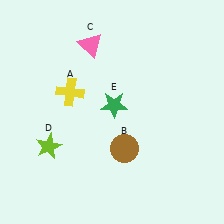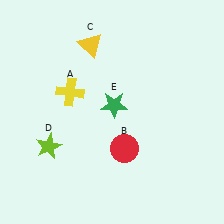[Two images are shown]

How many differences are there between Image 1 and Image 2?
There are 2 differences between the two images.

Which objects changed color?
B changed from brown to red. C changed from pink to yellow.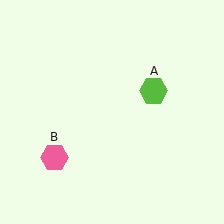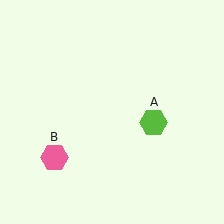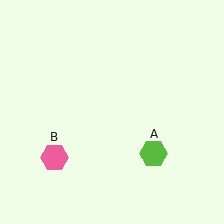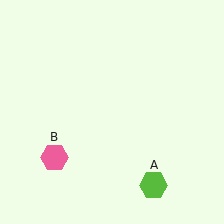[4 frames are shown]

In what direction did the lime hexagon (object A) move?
The lime hexagon (object A) moved down.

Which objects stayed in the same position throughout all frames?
Pink hexagon (object B) remained stationary.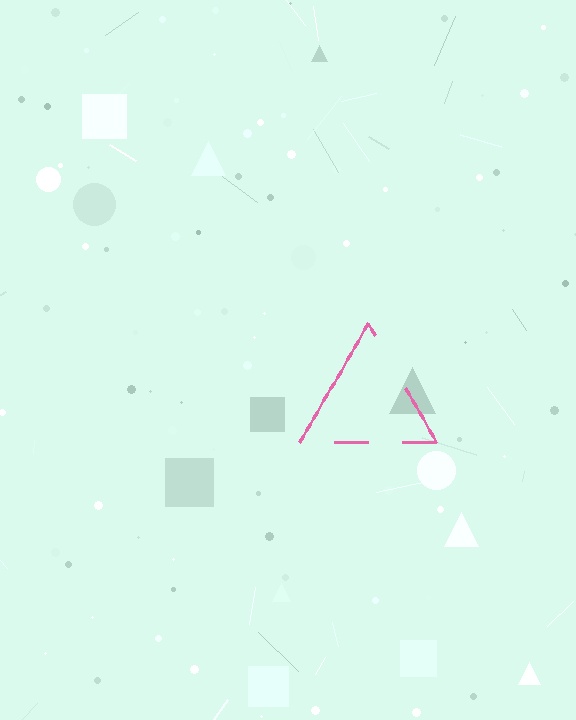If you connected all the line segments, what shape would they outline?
They would outline a triangle.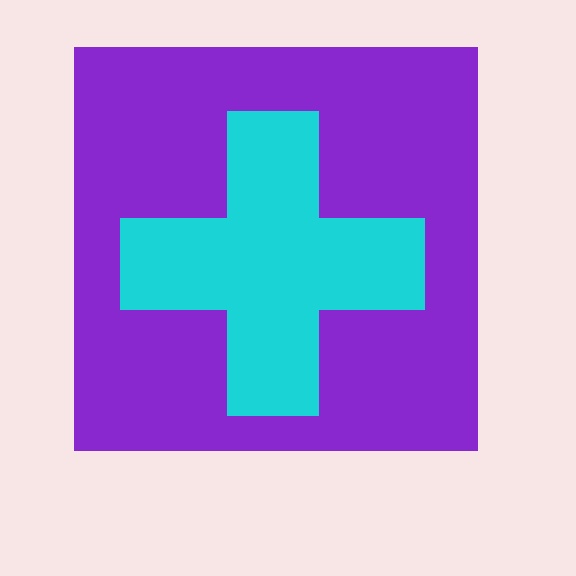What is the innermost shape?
The cyan cross.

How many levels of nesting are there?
2.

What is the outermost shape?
The purple square.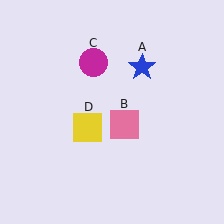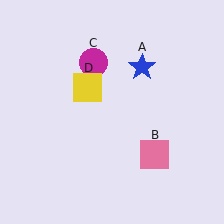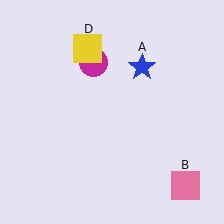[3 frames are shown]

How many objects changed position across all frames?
2 objects changed position: pink square (object B), yellow square (object D).